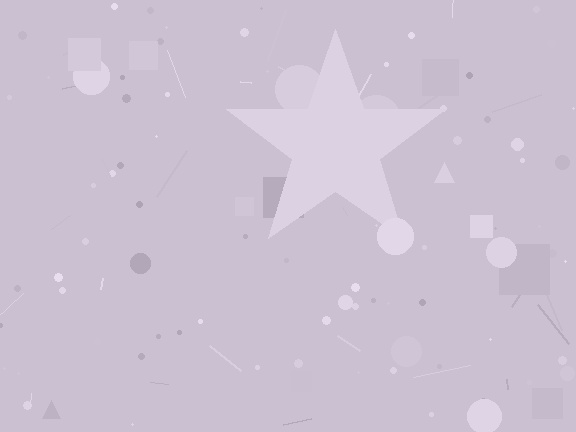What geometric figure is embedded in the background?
A star is embedded in the background.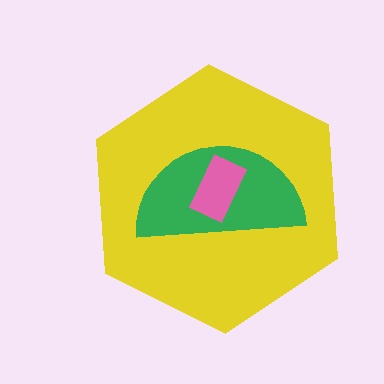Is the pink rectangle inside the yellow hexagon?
Yes.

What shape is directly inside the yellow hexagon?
The green semicircle.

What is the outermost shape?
The yellow hexagon.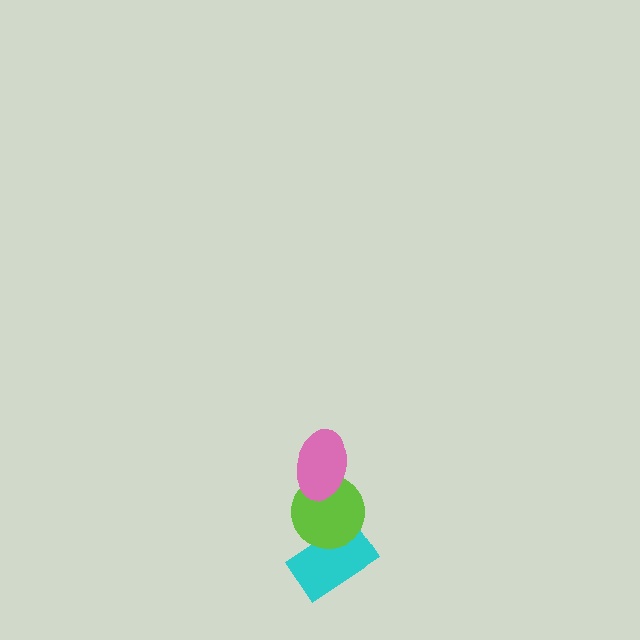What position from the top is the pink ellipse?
The pink ellipse is 1st from the top.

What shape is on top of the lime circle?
The pink ellipse is on top of the lime circle.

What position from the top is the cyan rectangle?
The cyan rectangle is 3rd from the top.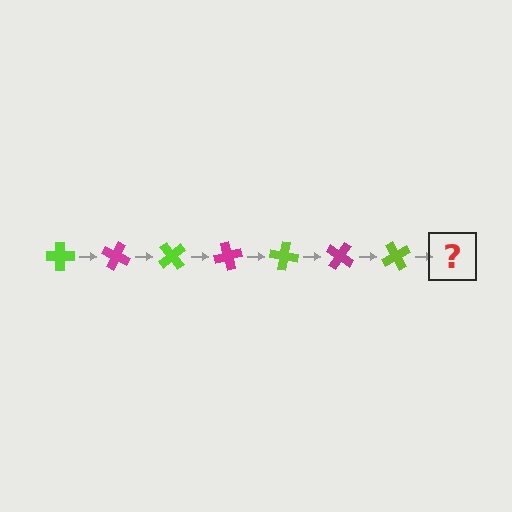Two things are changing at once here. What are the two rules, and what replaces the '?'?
The two rules are that it rotates 25 degrees each step and the color cycles through lime and magenta. The '?' should be a magenta cross, rotated 175 degrees from the start.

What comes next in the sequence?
The next element should be a magenta cross, rotated 175 degrees from the start.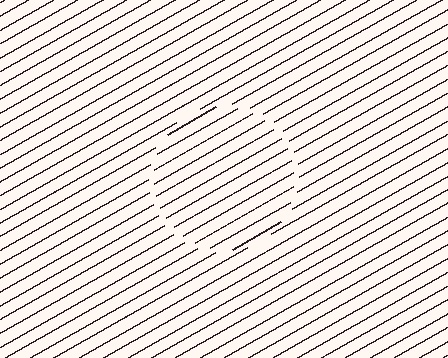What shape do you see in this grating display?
An illusory circle. The interior of the shape contains the same grating, shifted by half a period — the contour is defined by the phase discontinuity where line-ends from the inner and outer gratings abut.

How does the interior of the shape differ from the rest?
The interior of the shape contains the same grating, shifted by half a period — the contour is defined by the phase discontinuity where line-ends from the inner and outer gratings abut.